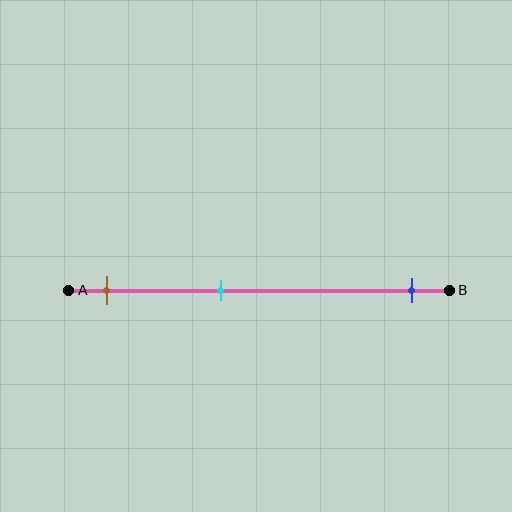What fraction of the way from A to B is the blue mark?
The blue mark is approximately 90% (0.9) of the way from A to B.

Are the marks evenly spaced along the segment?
No, the marks are not evenly spaced.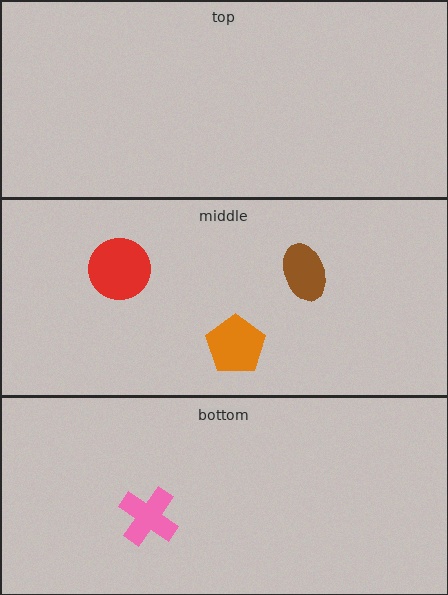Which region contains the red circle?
The middle region.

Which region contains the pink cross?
The bottom region.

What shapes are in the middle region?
The orange pentagon, the red circle, the brown ellipse.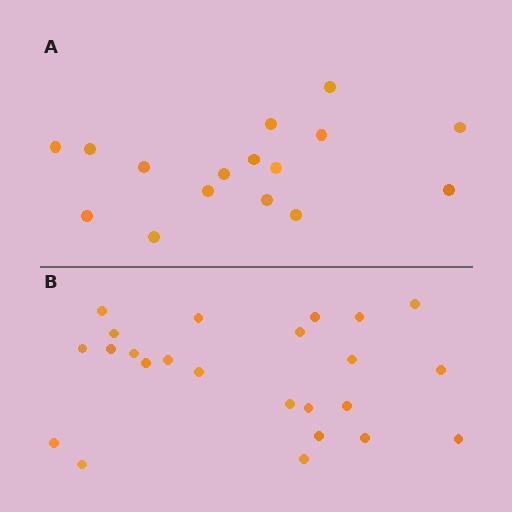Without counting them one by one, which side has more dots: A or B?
Region B (the bottom region) has more dots.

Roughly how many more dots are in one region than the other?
Region B has roughly 8 or so more dots than region A.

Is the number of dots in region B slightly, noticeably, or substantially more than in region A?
Region B has substantially more. The ratio is roughly 1.5 to 1.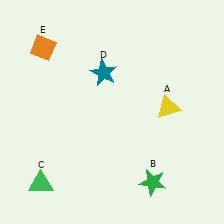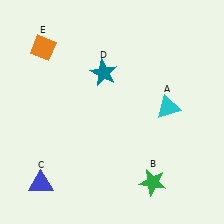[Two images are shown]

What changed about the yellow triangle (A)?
In Image 1, A is yellow. In Image 2, it changed to cyan.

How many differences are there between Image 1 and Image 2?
There are 2 differences between the two images.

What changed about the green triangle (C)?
In Image 1, C is green. In Image 2, it changed to blue.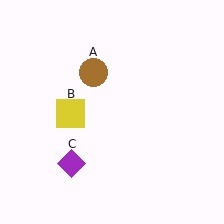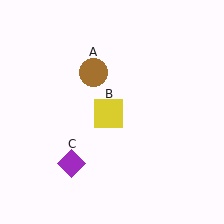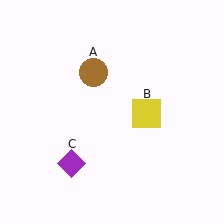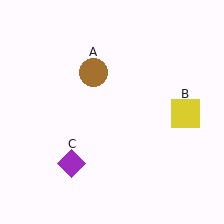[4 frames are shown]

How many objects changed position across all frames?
1 object changed position: yellow square (object B).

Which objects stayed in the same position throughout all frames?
Brown circle (object A) and purple diamond (object C) remained stationary.